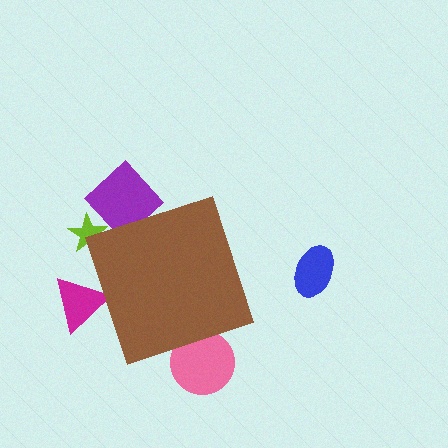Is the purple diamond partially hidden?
Yes, the purple diamond is partially hidden behind the brown diamond.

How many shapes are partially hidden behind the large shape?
4 shapes are partially hidden.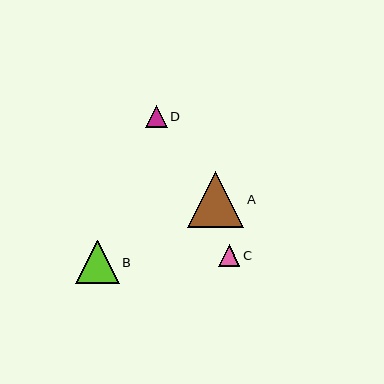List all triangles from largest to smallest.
From largest to smallest: A, B, D, C.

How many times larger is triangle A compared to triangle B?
Triangle A is approximately 1.3 times the size of triangle B.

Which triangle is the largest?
Triangle A is the largest with a size of approximately 56 pixels.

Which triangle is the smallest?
Triangle C is the smallest with a size of approximately 21 pixels.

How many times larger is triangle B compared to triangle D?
Triangle B is approximately 2.0 times the size of triangle D.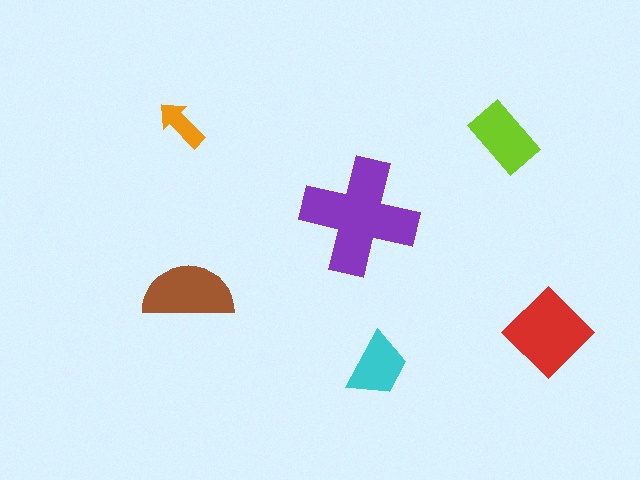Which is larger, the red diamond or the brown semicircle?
The red diamond.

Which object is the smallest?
The orange arrow.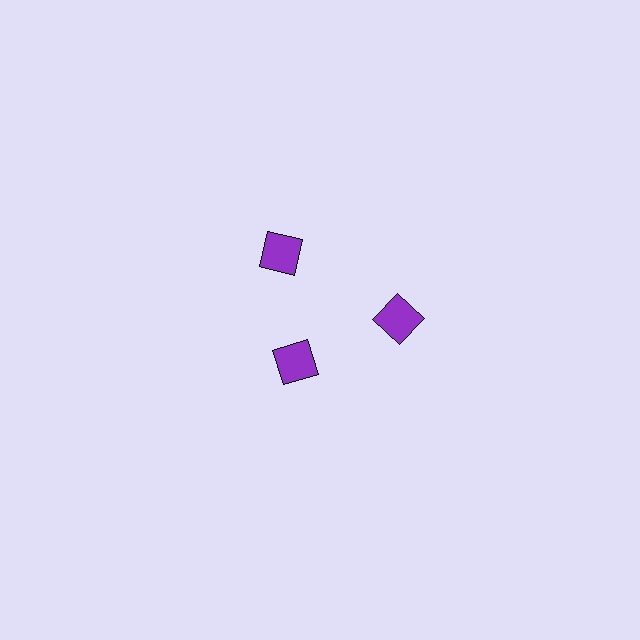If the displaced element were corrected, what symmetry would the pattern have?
It would have 3-fold rotational symmetry — the pattern would map onto itself every 120 degrees.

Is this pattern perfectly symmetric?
No. The 3 purple squares are arranged in a ring, but one element near the 7 o'clock position is pulled inward toward the center, breaking the 3-fold rotational symmetry.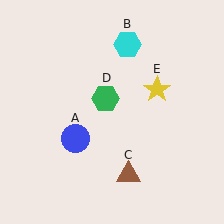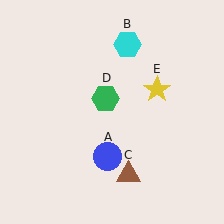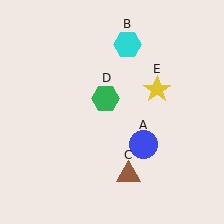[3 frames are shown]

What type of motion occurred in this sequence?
The blue circle (object A) rotated counterclockwise around the center of the scene.